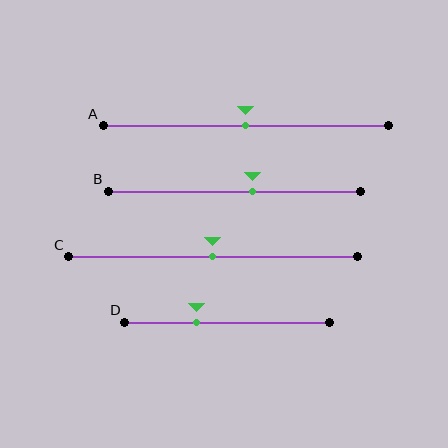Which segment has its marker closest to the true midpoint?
Segment A has its marker closest to the true midpoint.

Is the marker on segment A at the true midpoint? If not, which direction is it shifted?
Yes, the marker on segment A is at the true midpoint.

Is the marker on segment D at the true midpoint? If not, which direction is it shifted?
No, the marker on segment D is shifted to the left by about 15% of the segment length.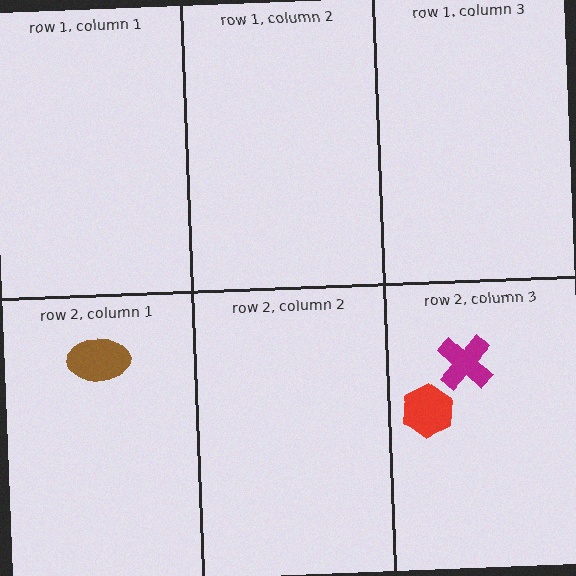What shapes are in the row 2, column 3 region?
The red hexagon, the magenta cross.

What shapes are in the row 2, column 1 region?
The brown ellipse.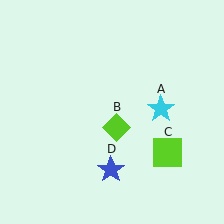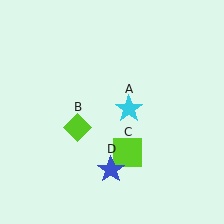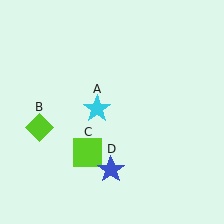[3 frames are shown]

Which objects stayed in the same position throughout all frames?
Blue star (object D) remained stationary.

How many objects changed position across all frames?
3 objects changed position: cyan star (object A), lime diamond (object B), lime square (object C).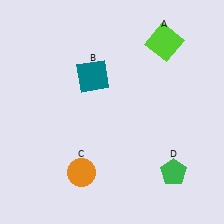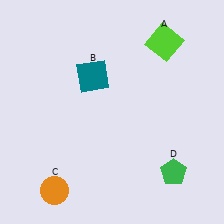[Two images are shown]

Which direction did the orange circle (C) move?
The orange circle (C) moved left.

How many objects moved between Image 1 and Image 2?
1 object moved between the two images.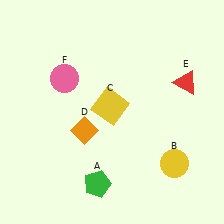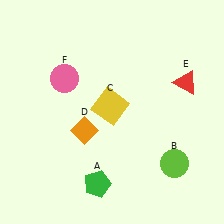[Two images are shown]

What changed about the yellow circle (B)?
In Image 1, B is yellow. In Image 2, it changed to lime.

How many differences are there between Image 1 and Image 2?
There is 1 difference between the two images.